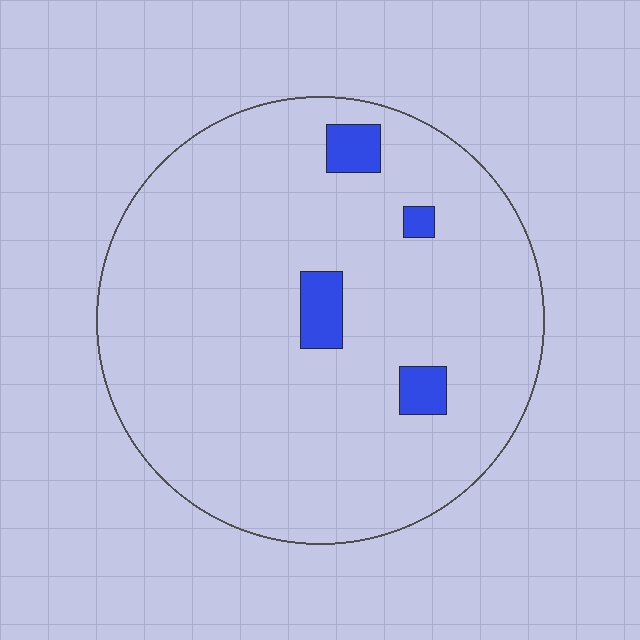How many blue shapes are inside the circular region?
4.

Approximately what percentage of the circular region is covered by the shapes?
Approximately 5%.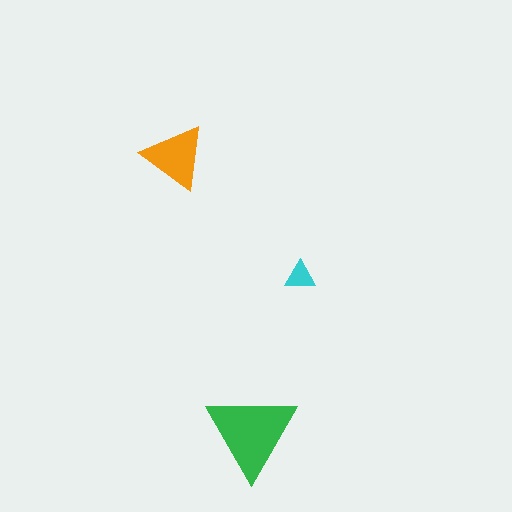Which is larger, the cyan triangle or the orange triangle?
The orange one.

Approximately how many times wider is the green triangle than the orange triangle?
About 1.5 times wider.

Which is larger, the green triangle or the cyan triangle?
The green one.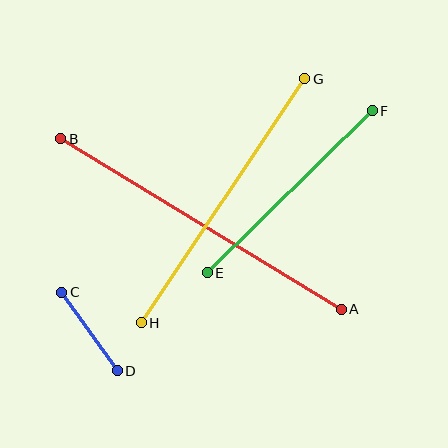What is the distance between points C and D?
The distance is approximately 96 pixels.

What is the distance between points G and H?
The distance is approximately 294 pixels.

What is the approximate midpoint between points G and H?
The midpoint is at approximately (223, 201) pixels.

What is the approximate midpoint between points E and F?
The midpoint is at approximately (290, 192) pixels.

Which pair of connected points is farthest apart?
Points A and B are farthest apart.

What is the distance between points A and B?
The distance is approximately 329 pixels.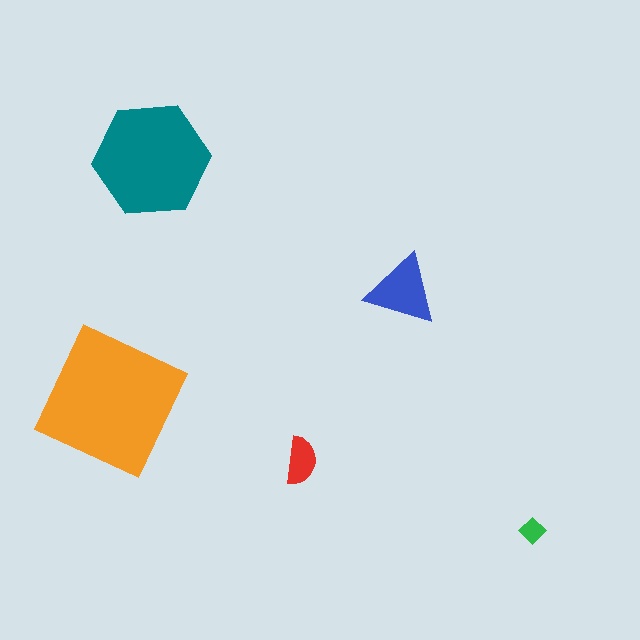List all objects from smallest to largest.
The green diamond, the red semicircle, the blue triangle, the teal hexagon, the orange square.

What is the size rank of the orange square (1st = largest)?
1st.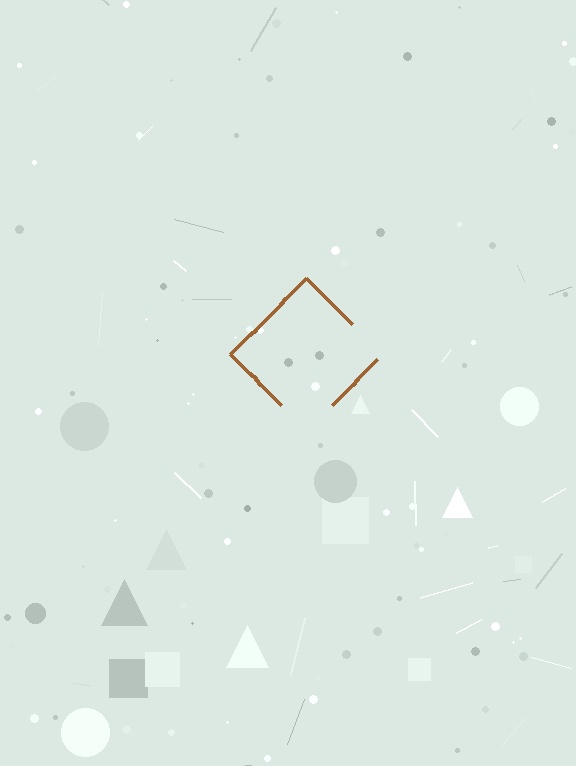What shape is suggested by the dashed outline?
The dashed outline suggests a diamond.